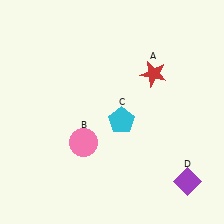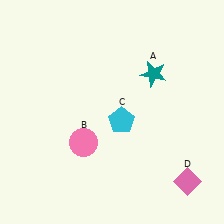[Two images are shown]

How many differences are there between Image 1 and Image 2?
There are 2 differences between the two images.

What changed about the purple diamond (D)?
In Image 1, D is purple. In Image 2, it changed to pink.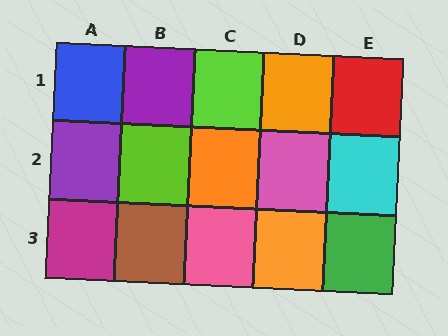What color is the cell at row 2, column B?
Lime.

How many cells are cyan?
1 cell is cyan.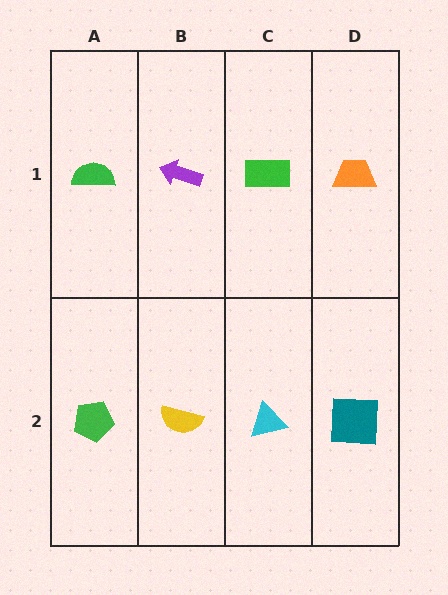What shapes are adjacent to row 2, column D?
An orange trapezoid (row 1, column D), a cyan triangle (row 2, column C).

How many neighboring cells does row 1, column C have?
3.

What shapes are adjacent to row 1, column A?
A green pentagon (row 2, column A), a purple arrow (row 1, column B).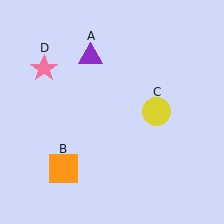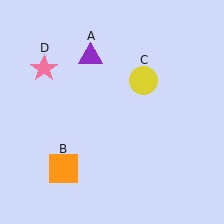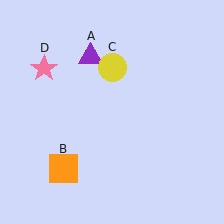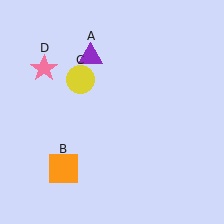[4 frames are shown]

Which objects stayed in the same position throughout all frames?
Purple triangle (object A) and orange square (object B) and pink star (object D) remained stationary.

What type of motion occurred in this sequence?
The yellow circle (object C) rotated counterclockwise around the center of the scene.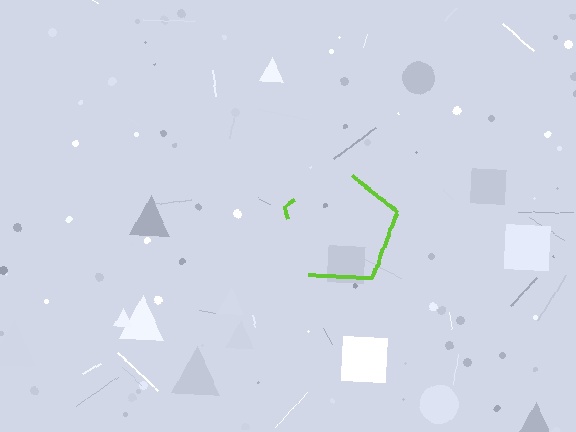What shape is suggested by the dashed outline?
The dashed outline suggests a pentagon.